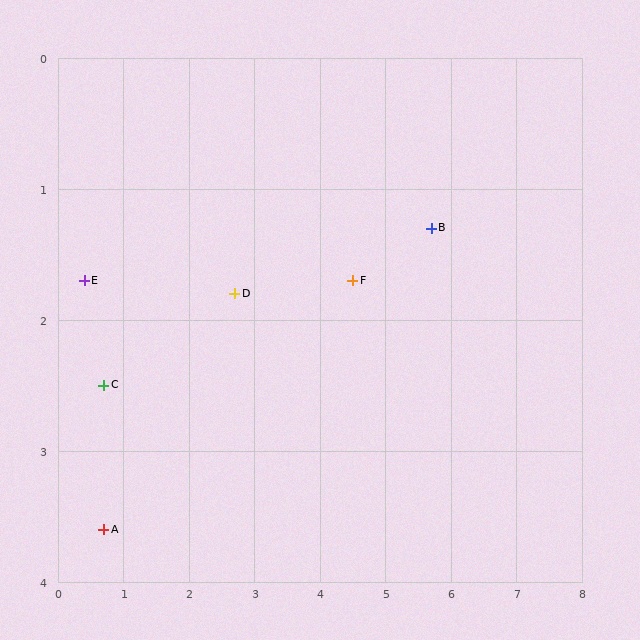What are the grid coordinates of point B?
Point B is at approximately (5.7, 1.3).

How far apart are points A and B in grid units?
Points A and B are about 5.5 grid units apart.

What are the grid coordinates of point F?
Point F is at approximately (4.5, 1.7).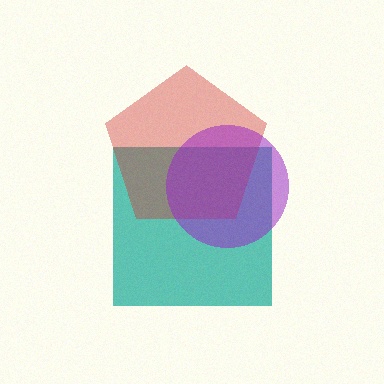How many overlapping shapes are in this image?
There are 3 overlapping shapes in the image.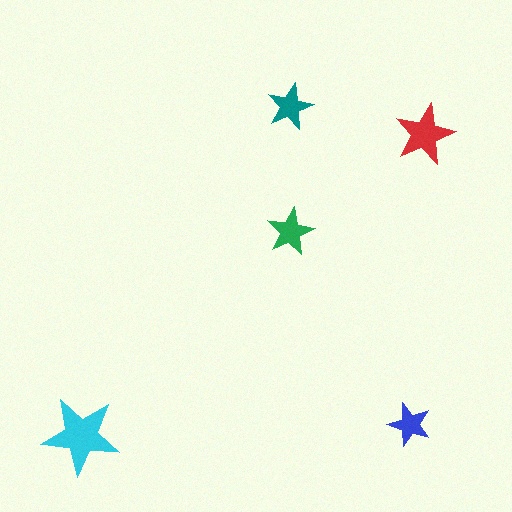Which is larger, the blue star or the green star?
The green one.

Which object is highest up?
The teal star is topmost.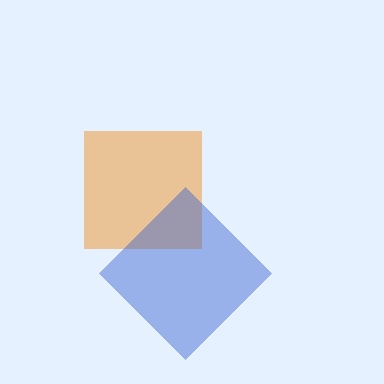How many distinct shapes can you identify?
There are 2 distinct shapes: an orange square, a blue diamond.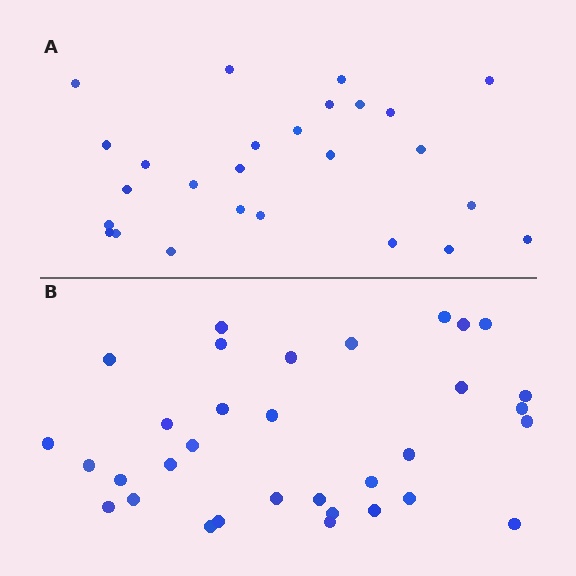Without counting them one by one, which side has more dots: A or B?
Region B (the bottom region) has more dots.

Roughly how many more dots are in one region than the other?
Region B has roughly 8 or so more dots than region A.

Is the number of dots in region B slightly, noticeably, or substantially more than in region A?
Region B has noticeably more, but not dramatically so. The ratio is roughly 1.3 to 1.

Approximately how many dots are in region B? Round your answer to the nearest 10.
About 30 dots. (The exact count is 33, which rounds to 30.)